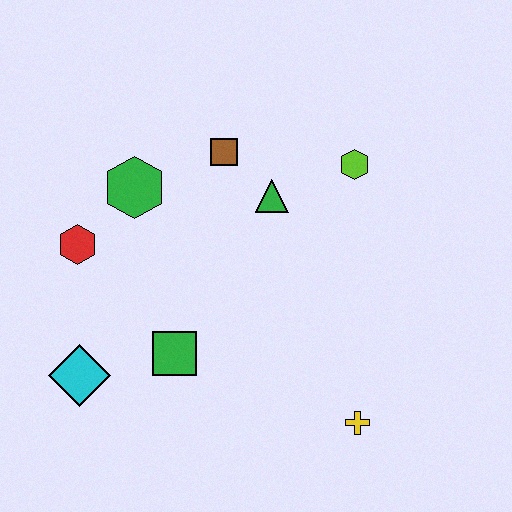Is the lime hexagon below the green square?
No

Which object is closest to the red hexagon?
The green hexagon is closest to the red hexagon.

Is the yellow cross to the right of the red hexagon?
Yes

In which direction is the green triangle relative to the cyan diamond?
The green triangle is to the right of the cyan diamond.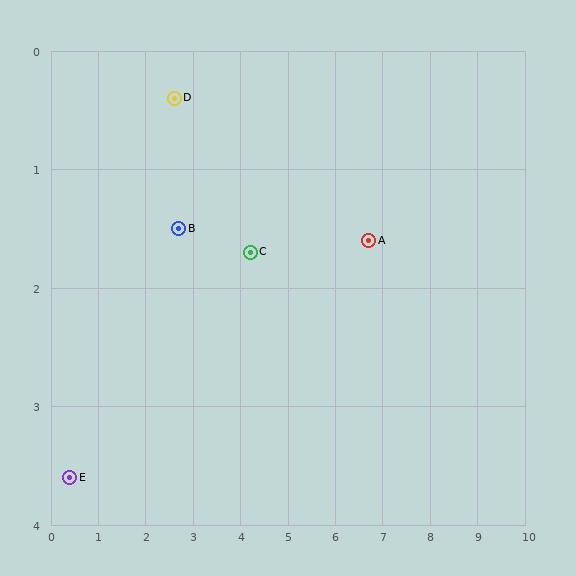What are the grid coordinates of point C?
Point C is at approximately (4.2, 1.7).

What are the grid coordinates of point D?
Point D is at approximately (2.6, 0.4).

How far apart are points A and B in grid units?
Points A and B are about 4.0 grid units apart.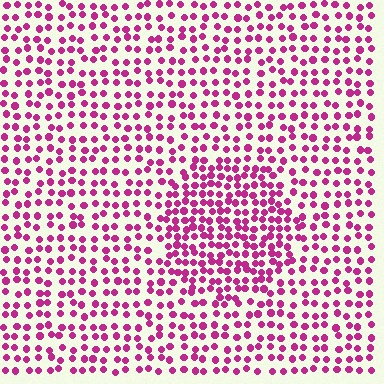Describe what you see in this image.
The image contains small magenta elements arranged at two different densities. A circle-shaped region is visible where the elements are more densely packed than the surrounding area.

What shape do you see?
I see a circle.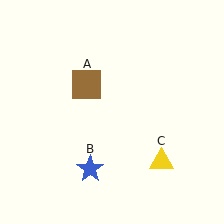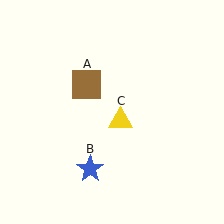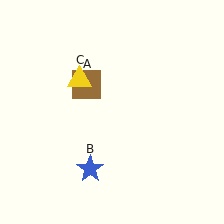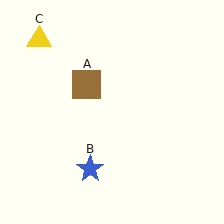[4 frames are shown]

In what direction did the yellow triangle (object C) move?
The yellow triangle (object C) moved up and to the left.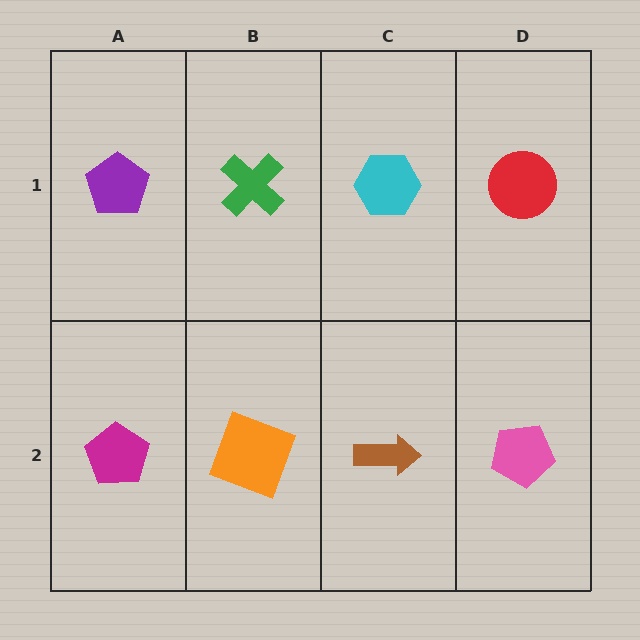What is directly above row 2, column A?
A purple pentagon.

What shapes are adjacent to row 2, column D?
A red circle (row 1, column D), a brown arrow (row 2, column C).